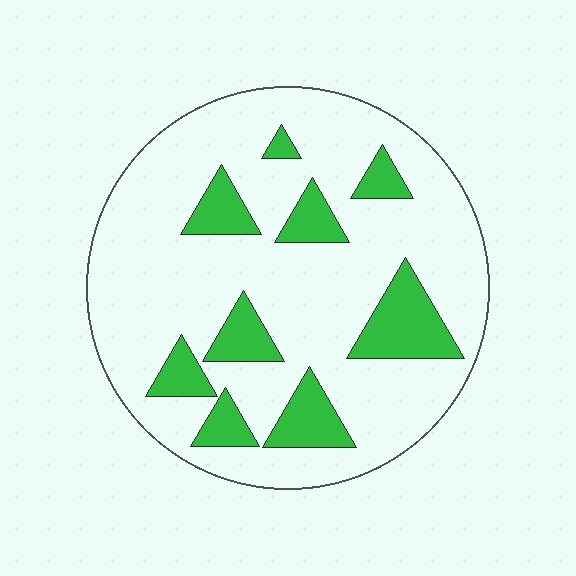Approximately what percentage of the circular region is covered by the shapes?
Approximately 20%.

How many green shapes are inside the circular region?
9.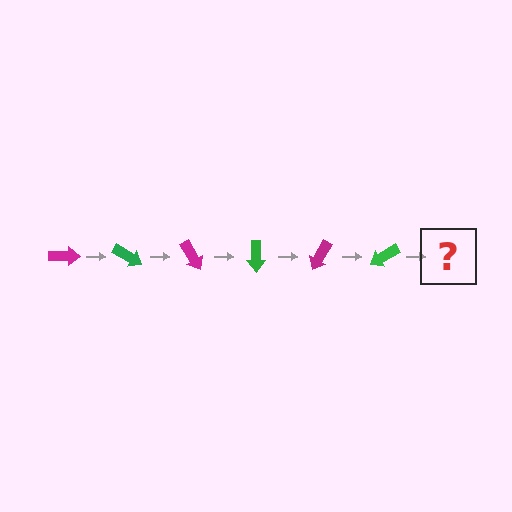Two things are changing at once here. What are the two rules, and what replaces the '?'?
The two rules are that it rotates 30 degrees each step and the color cycles through magenta and green. The '?' should be a magenta arrow, rotated 180 degrees from the start.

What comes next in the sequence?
The next element should be a magenta arrow, rotated 180 degrees from the start.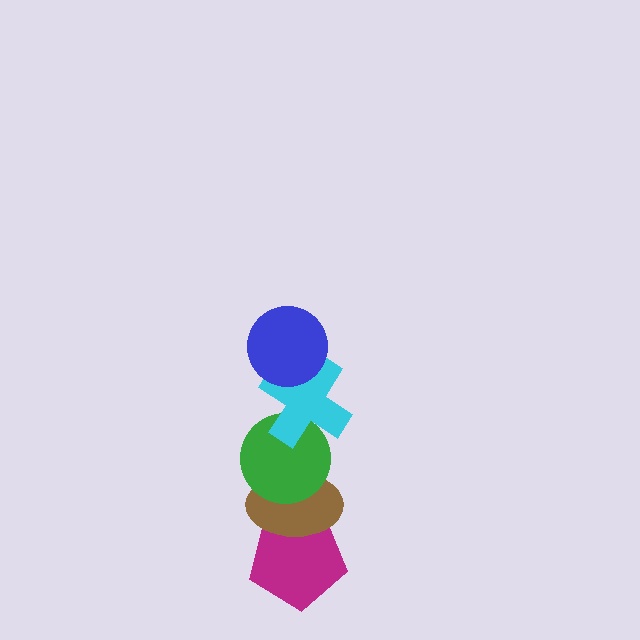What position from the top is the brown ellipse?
The brown ellipse is 4th from the top.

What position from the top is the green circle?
The green circle is 3rd from the top.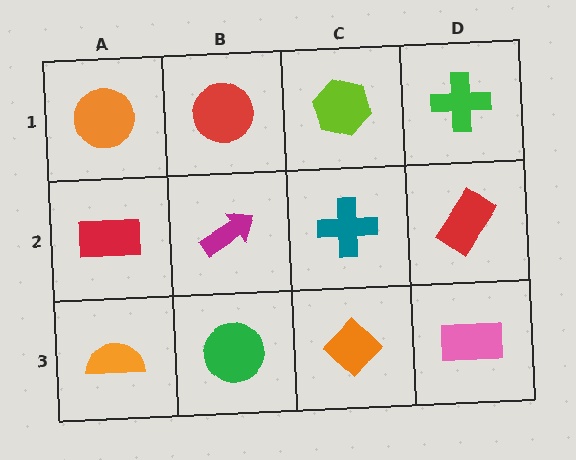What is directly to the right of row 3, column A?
A green circle.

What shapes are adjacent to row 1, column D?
A red rectangle (row 2, column D), a lime hexagon (row 1, column C).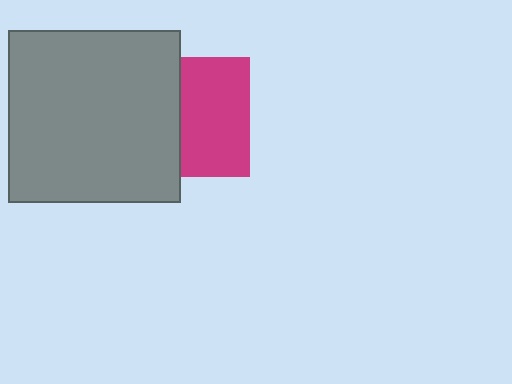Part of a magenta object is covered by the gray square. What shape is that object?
It is a square.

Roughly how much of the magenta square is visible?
About half of it is visible (roughly 58%).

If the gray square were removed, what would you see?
You would see the complete magenta square.